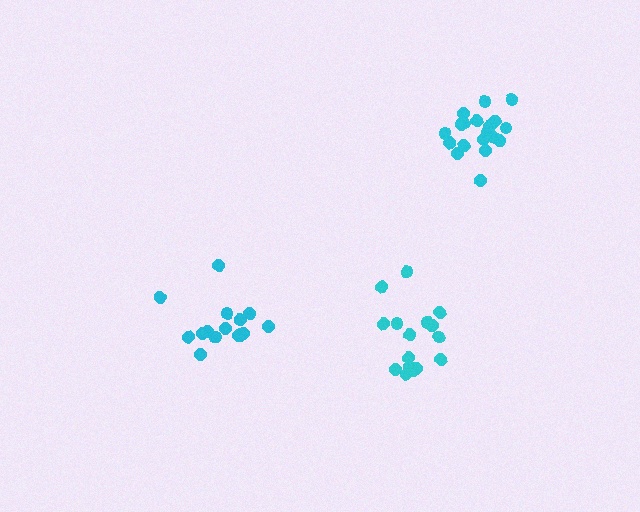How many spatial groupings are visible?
There are 3 spatial groupings.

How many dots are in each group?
Group 1: 16 dots, Group 2: 15 dots, Group 3: 19 dots (50 total).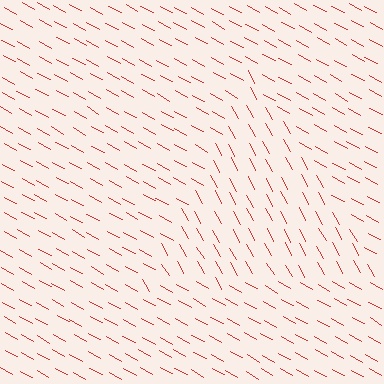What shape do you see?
I see a triangle.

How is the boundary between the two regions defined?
The boundary is defined purely by a change in line orientation (approximately 32 degrees difference). All lines are the same color and thickness.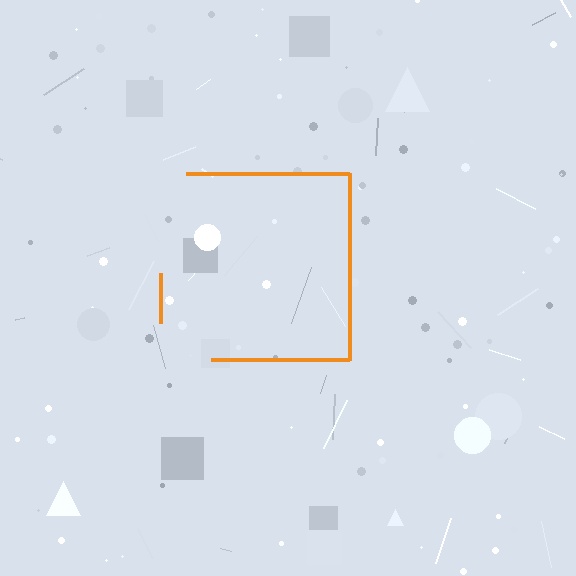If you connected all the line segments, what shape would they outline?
They would outline a square.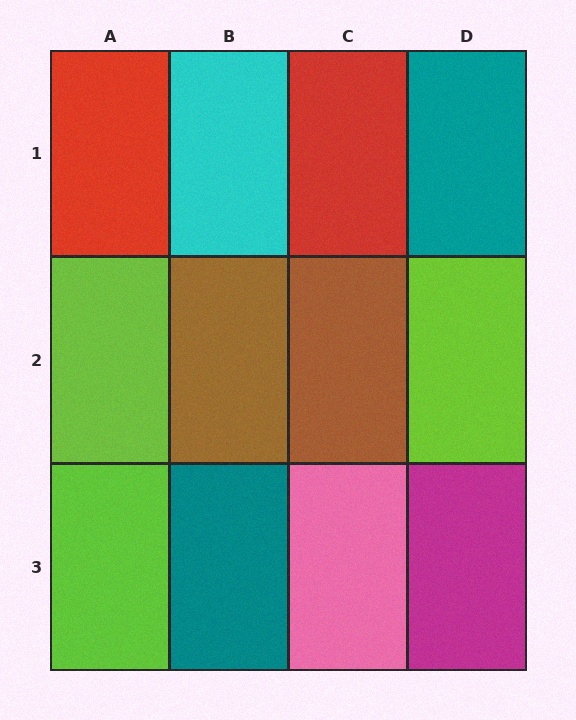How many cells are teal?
2 cells are teal.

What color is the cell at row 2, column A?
Lime.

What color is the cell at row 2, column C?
Brown.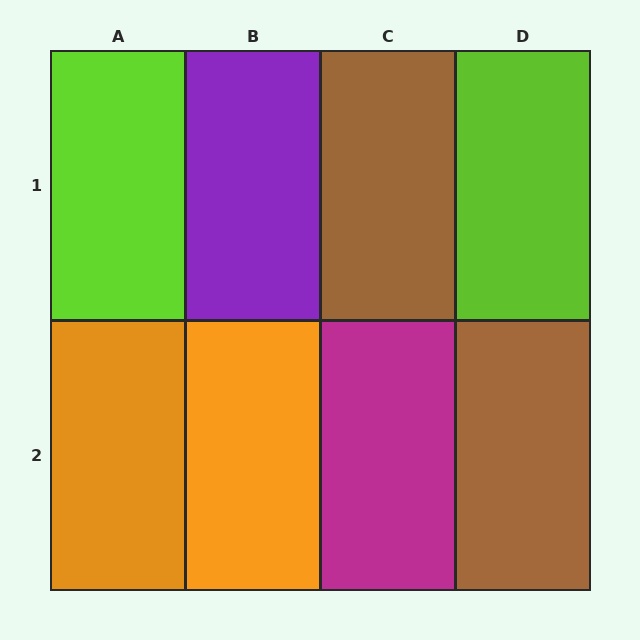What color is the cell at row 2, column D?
Brown.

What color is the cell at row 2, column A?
Orange.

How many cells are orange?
2 cells are orange.